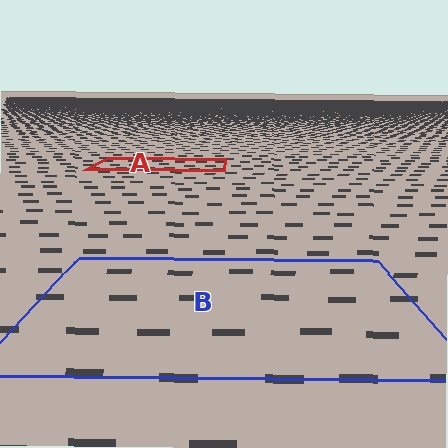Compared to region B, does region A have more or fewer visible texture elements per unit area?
Region A has more texture elements per unit area — they are packed more densely because it is farther away.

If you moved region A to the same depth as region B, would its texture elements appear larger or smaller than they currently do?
They would appear larger. At a closer depth, the same texture elements are projected at a bigger on-screen size.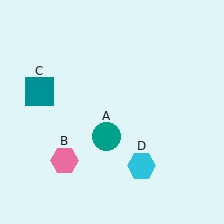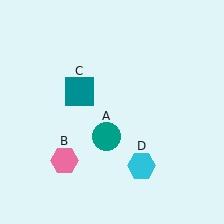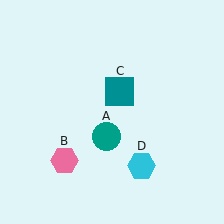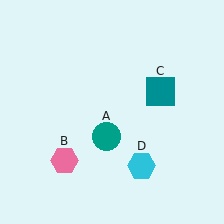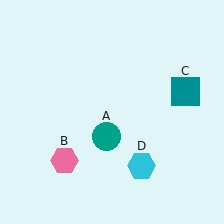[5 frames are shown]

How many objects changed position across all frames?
1 object changed position: teal square (object C).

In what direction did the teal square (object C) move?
The teal square (object C) moved right.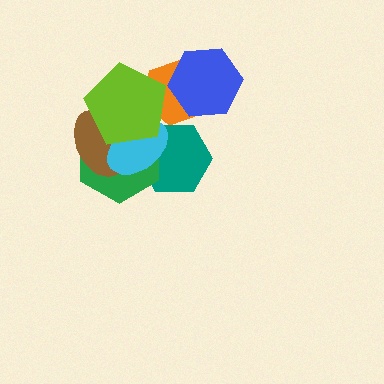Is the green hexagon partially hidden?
Yes, it is partially covered by another shape.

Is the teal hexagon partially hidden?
Yes, it is partially covered by another shape.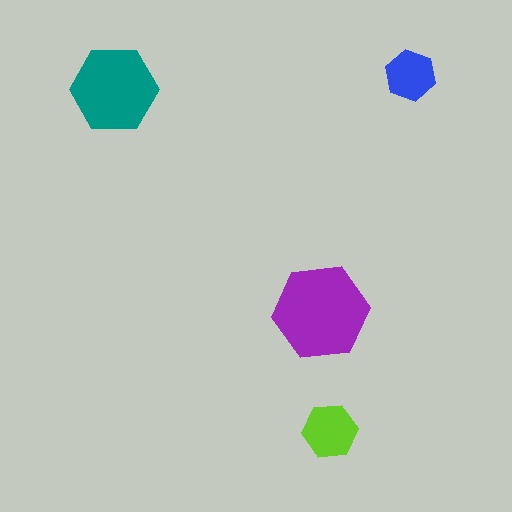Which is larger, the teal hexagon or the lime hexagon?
The teal one.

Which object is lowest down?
The lime hexagon is bottommost.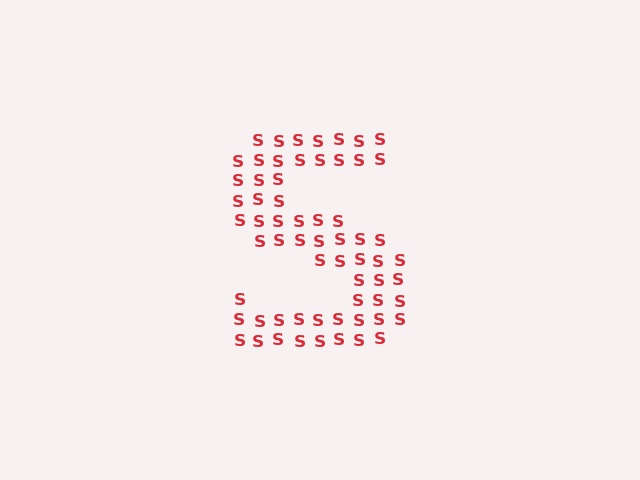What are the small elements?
The small elements are letter S's.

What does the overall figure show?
The overall figure shows the letter S.